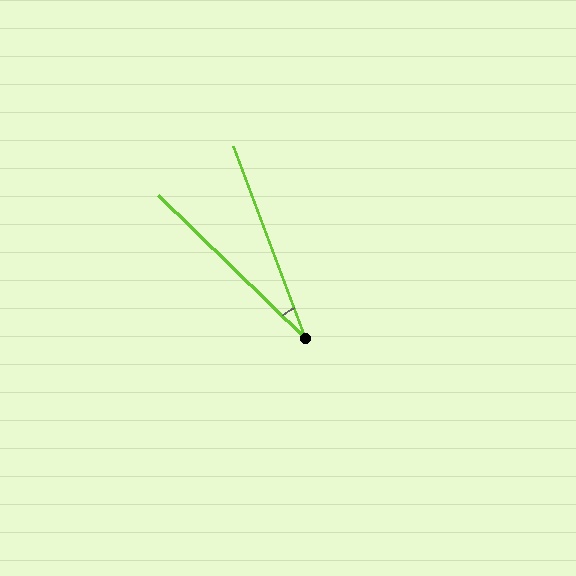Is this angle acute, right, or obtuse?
It is acute.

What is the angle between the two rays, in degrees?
Approximately 25 degrees.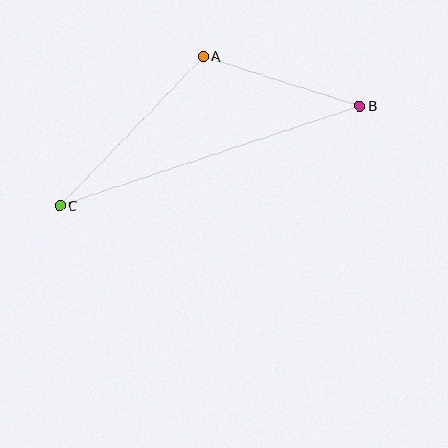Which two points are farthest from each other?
Points B and C are farthest from each other.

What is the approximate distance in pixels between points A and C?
The distance between A and C is approximately 207 pixels.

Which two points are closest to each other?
Points A and B are closest to each other.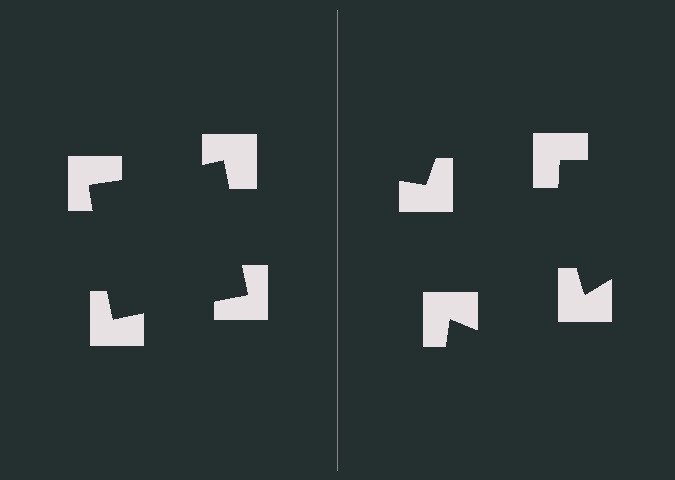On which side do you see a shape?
An illusory square appears on the left side. On the right side the wedge cuts are rotated, so no coherent shape forms.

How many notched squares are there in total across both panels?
8 — 4 on each side.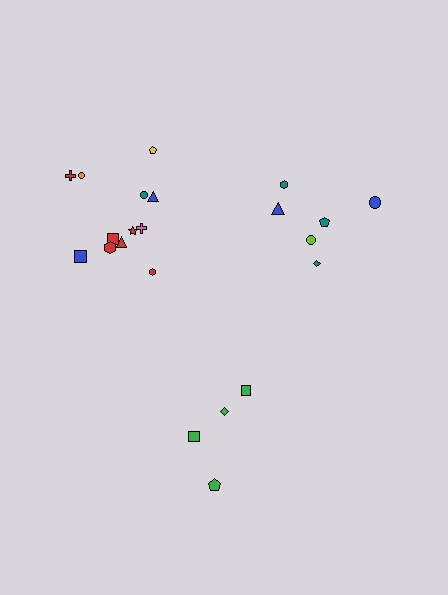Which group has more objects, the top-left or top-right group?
The top-left group.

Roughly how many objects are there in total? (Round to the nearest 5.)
Roughly 20 objects in total.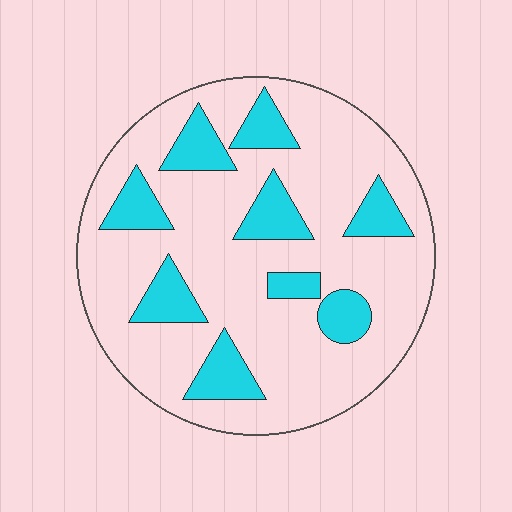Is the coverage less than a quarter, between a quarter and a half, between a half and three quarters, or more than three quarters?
Less than a quarter.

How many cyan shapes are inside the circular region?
9.